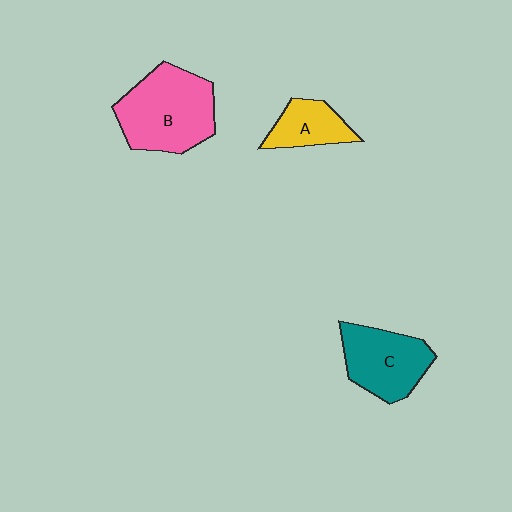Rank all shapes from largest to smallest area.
From largest to smallest: B (pink), C (teal), A (yellow).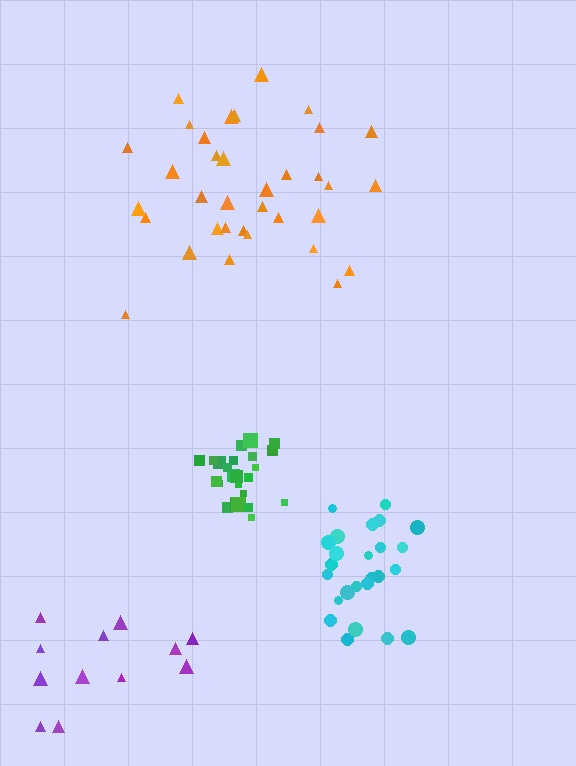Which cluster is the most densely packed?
Green.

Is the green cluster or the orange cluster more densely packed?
Green.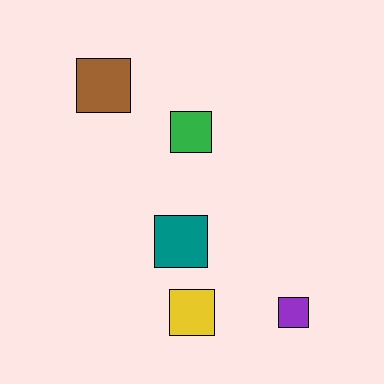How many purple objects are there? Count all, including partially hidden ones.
There is 1 purple object.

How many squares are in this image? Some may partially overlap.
There are 5 squares.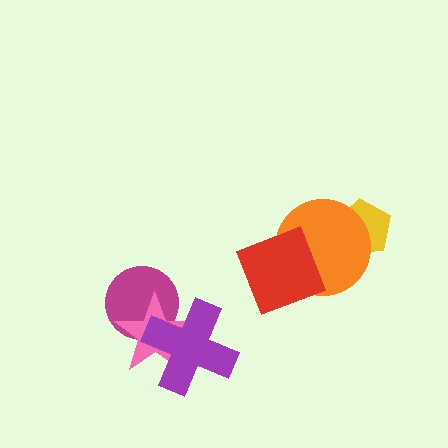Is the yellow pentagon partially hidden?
Yes, it is partially covered by another shape.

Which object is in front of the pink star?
The purple cross is in front of the pink star.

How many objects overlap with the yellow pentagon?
1 object overlaps with the yellow pentagon.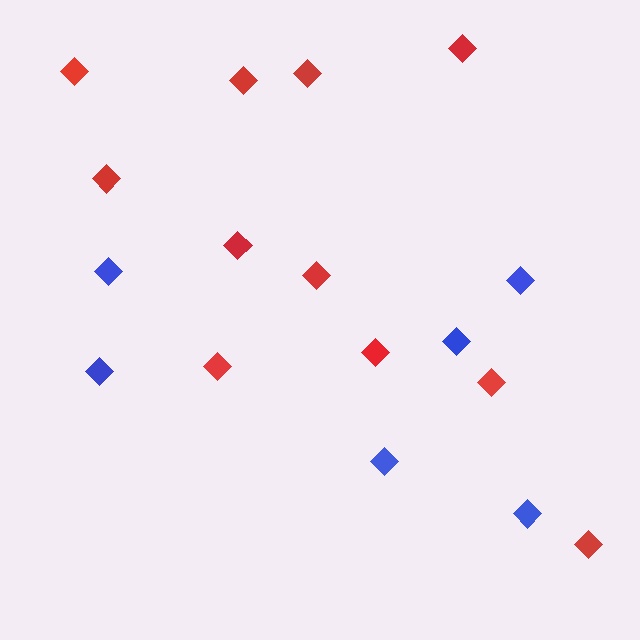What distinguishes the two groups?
There are 2 groups: one group of red diamonds (11) and one group of blue diamonds (6).